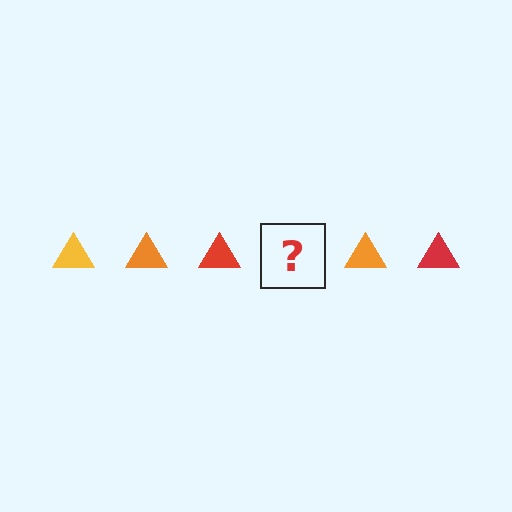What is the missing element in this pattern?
The missing element is a yellow triangle.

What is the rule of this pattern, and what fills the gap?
The rule is that the pattern cycles through yellow, orange, red triangles. The gap should be filled with a yellow triangle.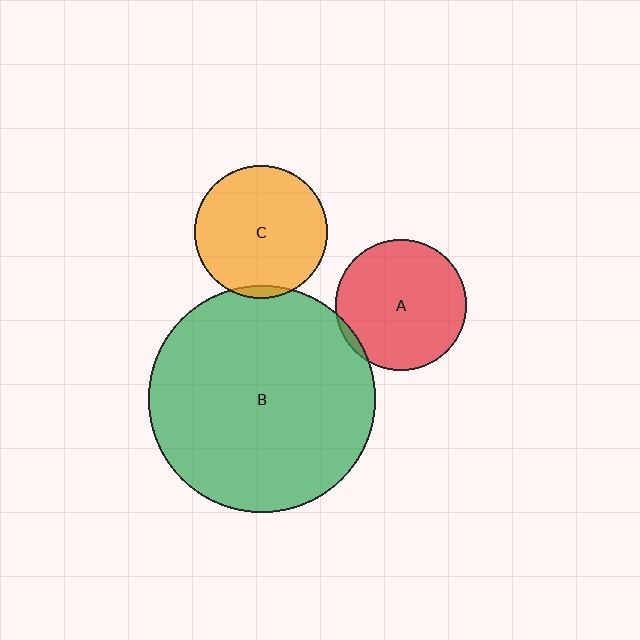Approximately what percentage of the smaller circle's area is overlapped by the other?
Approximately 5%.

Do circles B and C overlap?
Yes.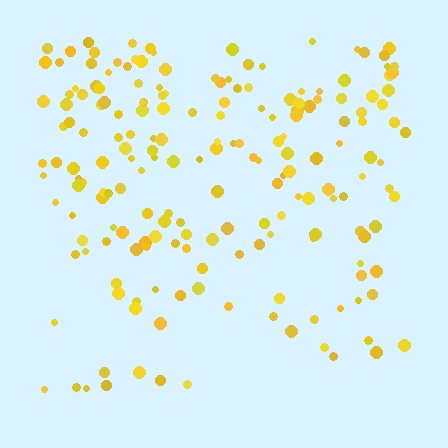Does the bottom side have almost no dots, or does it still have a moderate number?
Still a moderate number, just noticeably fewer than the top.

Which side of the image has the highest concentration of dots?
The top.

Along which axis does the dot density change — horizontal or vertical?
Vertical.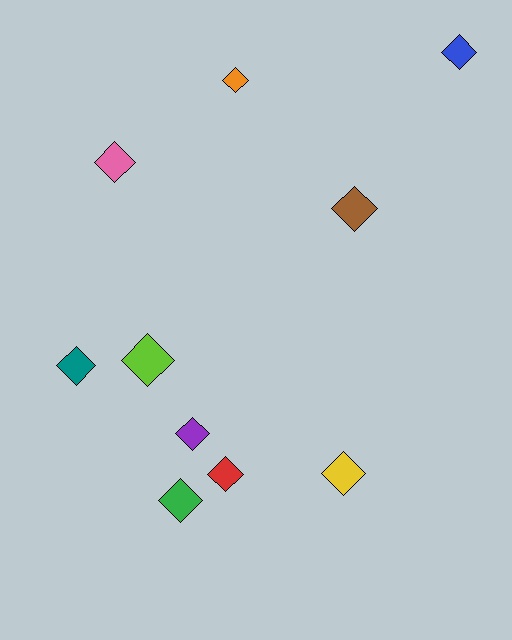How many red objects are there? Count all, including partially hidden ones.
There is 1 red object.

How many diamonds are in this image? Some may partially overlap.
There are 10 diamonds.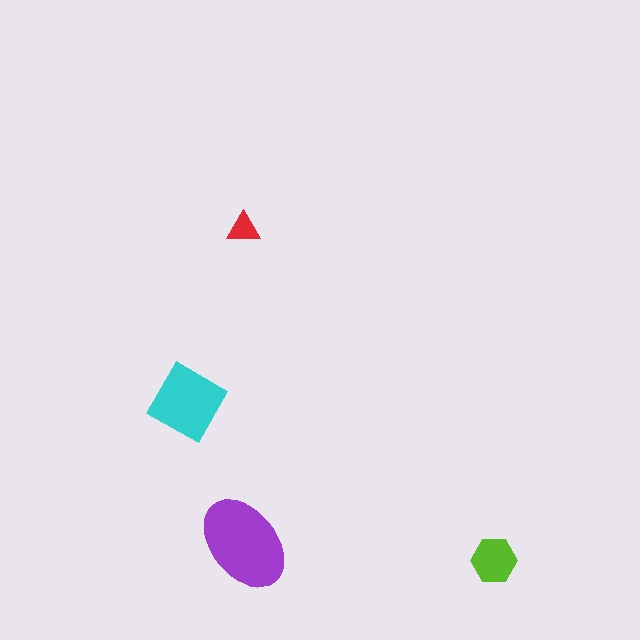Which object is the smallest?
The red triangle.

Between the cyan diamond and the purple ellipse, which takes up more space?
The purple ellipse.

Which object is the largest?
The purple ellipse.